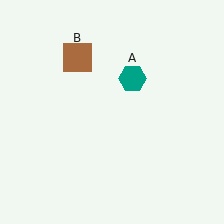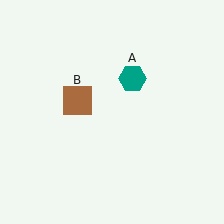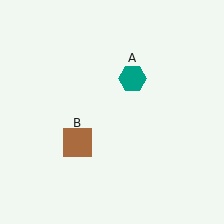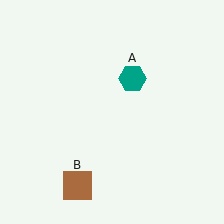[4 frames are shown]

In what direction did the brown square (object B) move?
The brown square (object B) moved down.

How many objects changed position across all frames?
1 object changed position: brown square (object B).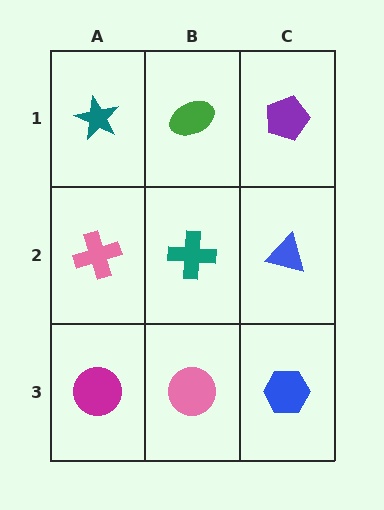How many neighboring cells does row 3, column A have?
2.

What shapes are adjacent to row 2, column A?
A teal star (row 1, column A), a magenta circle (row 3, column A), a teal cross (row 2, column B).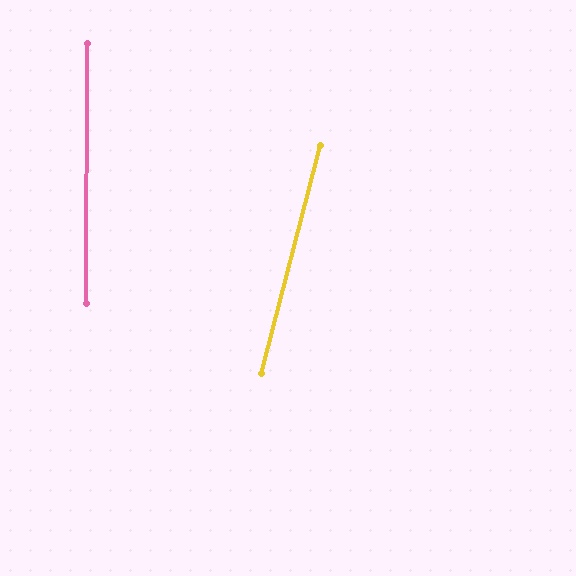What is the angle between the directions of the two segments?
Approximately 14 degrees.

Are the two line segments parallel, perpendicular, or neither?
Neither parallel nor perpendicular — they differ by about 14°.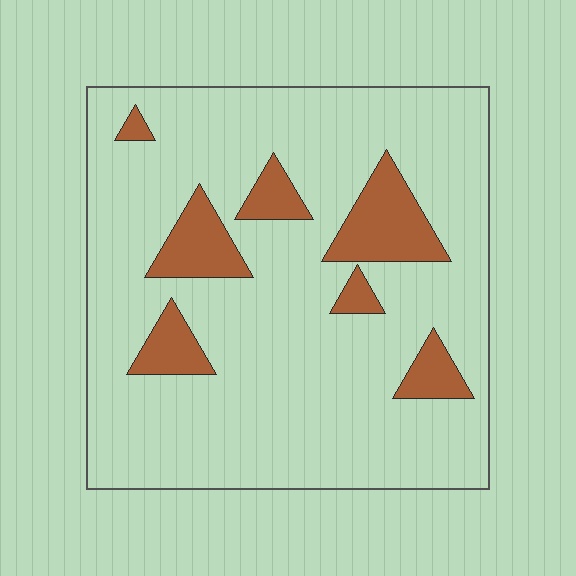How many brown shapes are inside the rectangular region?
7.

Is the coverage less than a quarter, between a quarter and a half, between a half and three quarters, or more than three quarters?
Less than a quarter.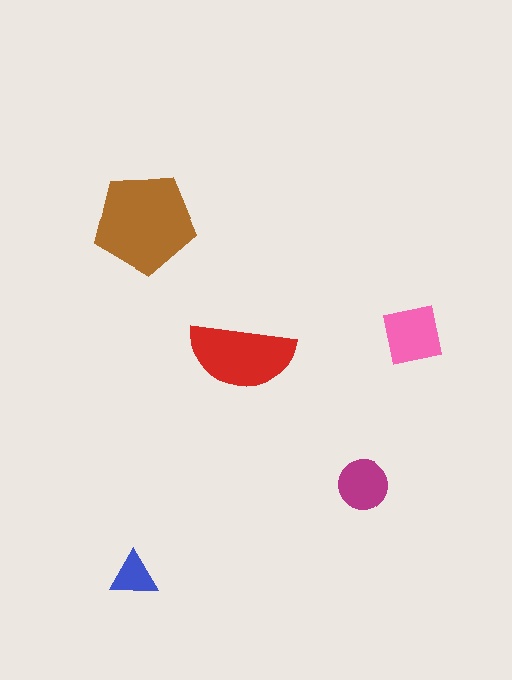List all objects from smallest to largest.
The blue triangle, the magenta circle, the pink square, the red semicircle, the brown pentagon.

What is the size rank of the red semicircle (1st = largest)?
2nd.